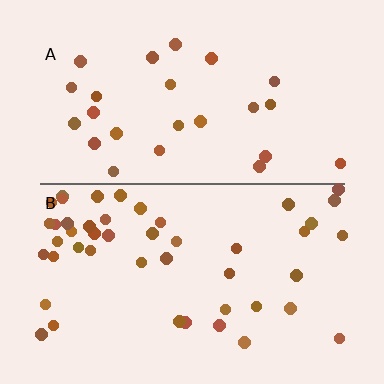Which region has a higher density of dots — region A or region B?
B (the bottom).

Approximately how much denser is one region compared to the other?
Approximately 1.9× — region B over region A.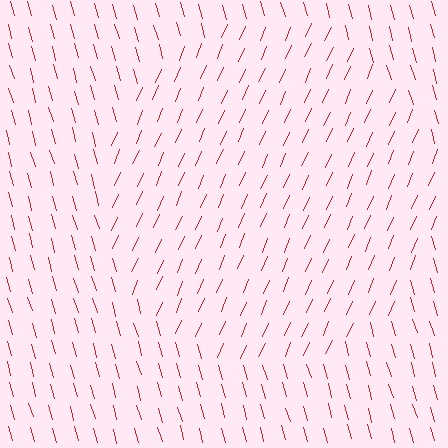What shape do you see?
I see a circle.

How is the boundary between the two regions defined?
The boundary is defined purely by a change in line orientation (approximately 39 degrees difference). All lines are the same color and thickness.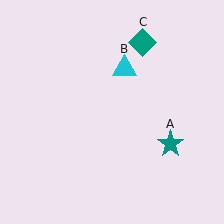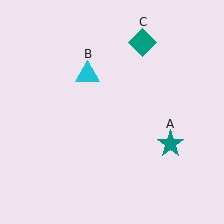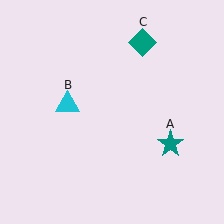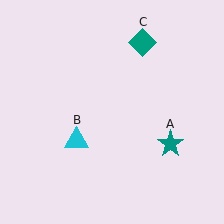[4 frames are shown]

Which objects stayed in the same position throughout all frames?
Teal star (object A) and teal diamond (object C) remained stationary.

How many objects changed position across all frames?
1 object changed position: cyan triangle (object B).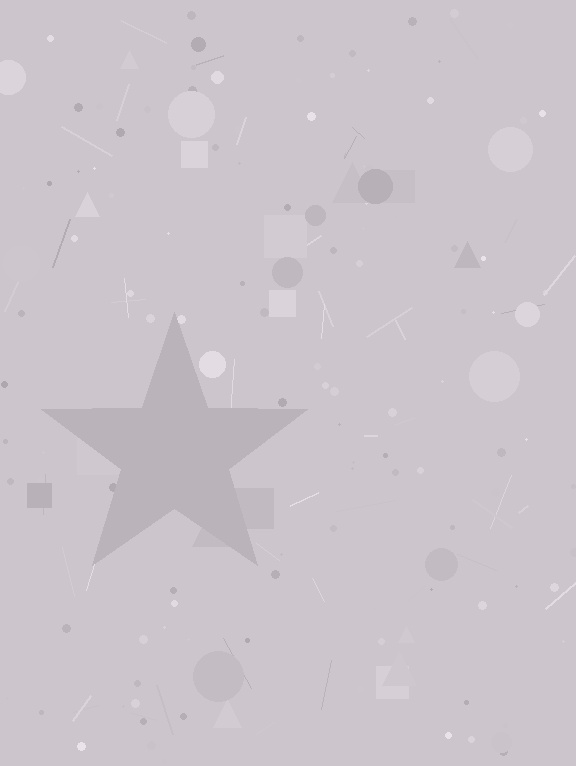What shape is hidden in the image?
A star is hidden in the image.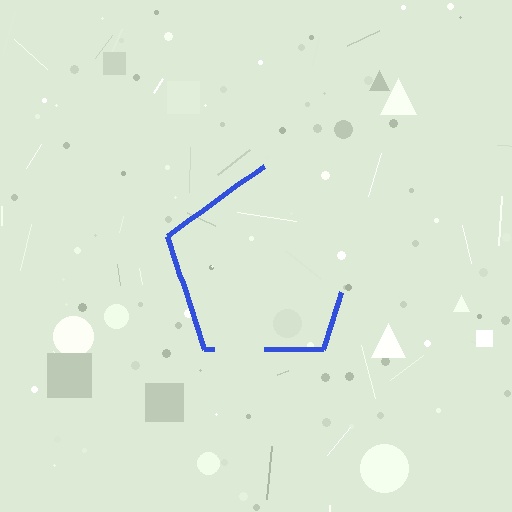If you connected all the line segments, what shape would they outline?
They would outline a pentagon.